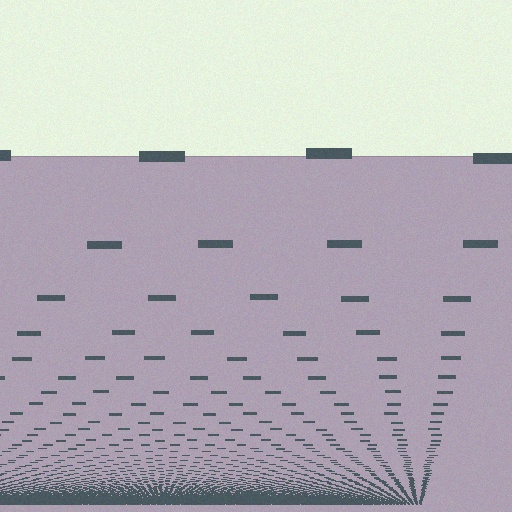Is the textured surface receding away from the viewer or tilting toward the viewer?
The surface appears to tilt toward the viewer. Texture elements get larger and sparser toward the top.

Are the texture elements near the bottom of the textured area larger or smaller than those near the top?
Smaller. The gradient is inverted — elements near the bottom are smaller and denser.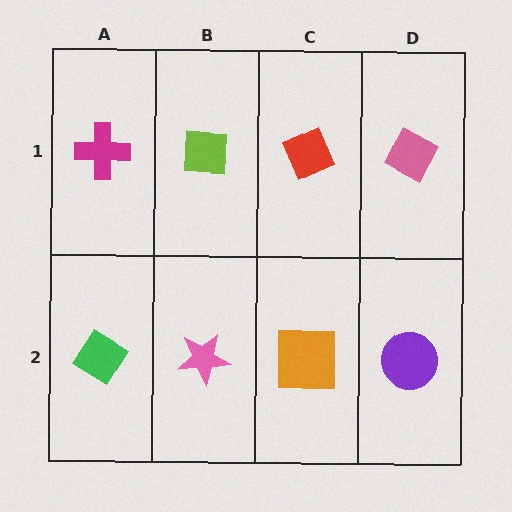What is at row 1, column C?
A red diamond.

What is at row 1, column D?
A pink diamond.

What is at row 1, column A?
A magenta cross.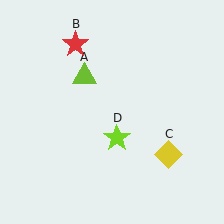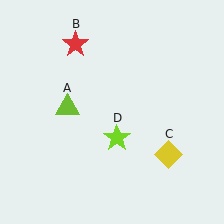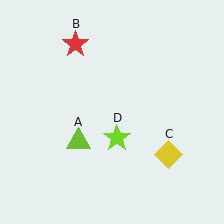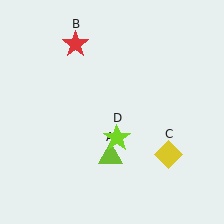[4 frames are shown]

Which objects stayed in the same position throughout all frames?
Red star (object B) and yellow diamond (object C) and lime star (object D) remained stationary.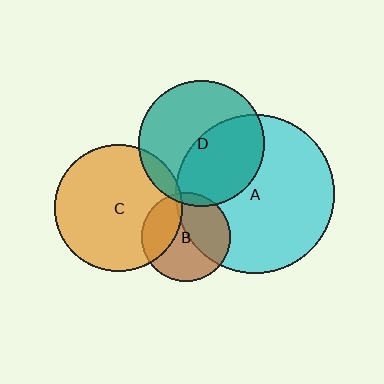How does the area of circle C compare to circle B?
Approximately 2.1 times.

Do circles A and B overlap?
Yes.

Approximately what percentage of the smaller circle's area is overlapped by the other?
Approximately 40%.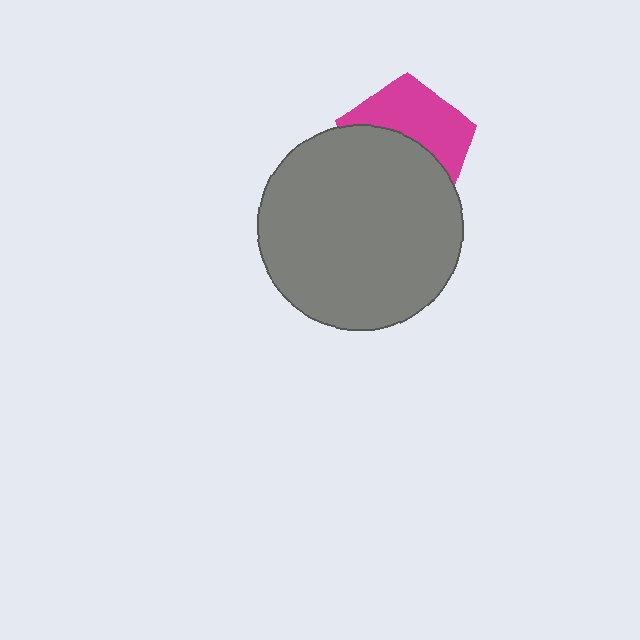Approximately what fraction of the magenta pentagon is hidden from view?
Roughly 53% of the magenta pentagon is hidden behind the gray circle.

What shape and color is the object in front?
The object in front is a gray circle.